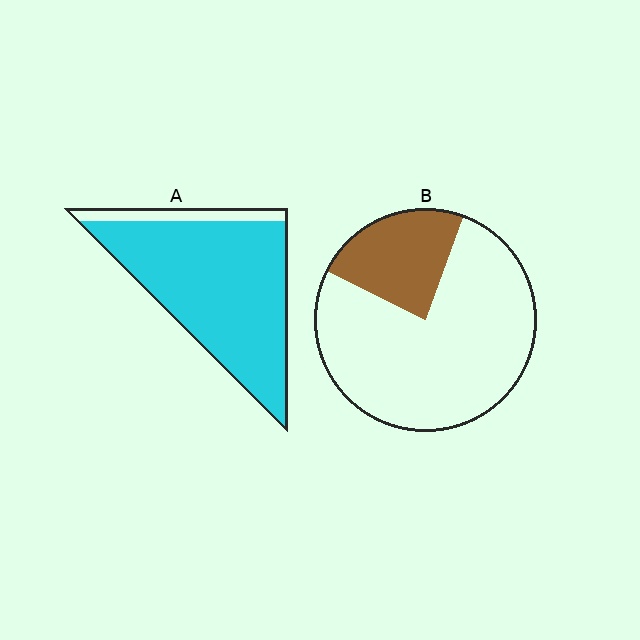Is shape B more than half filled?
No.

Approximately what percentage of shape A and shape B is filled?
A is approximately 90% and B is approximately 25%.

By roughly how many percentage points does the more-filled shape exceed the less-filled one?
By roughly 65 percentage points (A over B).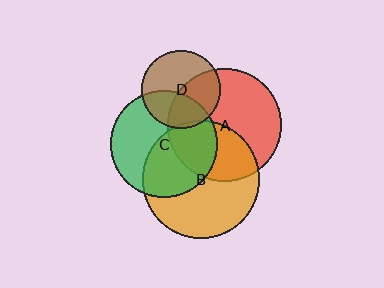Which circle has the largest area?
Circle B (orange).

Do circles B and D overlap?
Yes.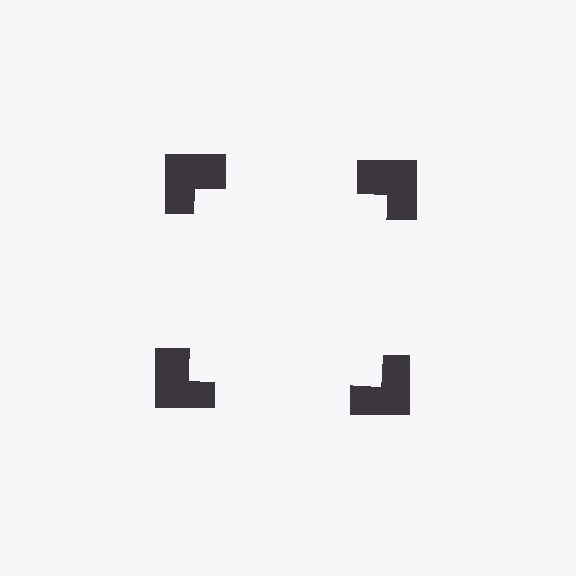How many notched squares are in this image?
There are 4 — one at each vertex of the illusory square.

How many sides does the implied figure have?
4 sides.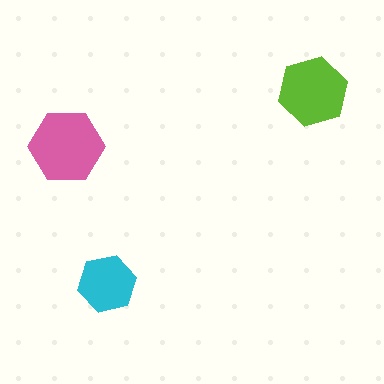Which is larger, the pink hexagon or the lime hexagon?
The pink one.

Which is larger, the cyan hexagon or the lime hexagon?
The lime one.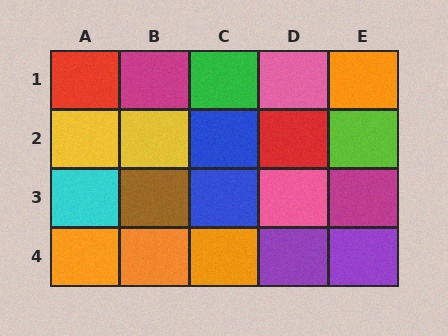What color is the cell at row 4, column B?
Orange.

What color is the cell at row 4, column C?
Orange.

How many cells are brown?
1 cell is brown.